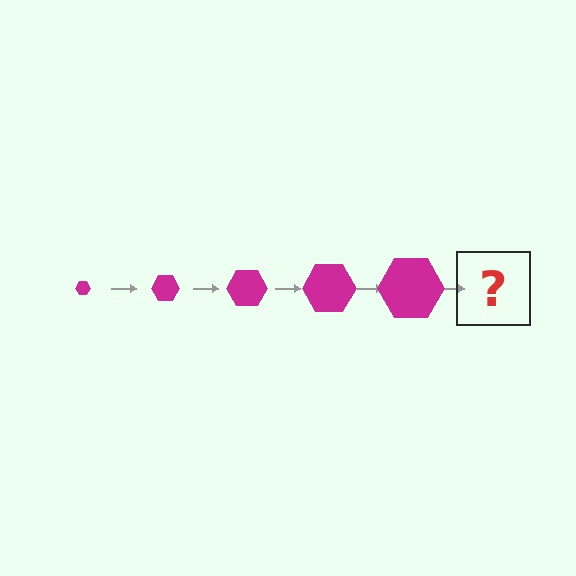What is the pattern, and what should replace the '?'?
The pattern is that the hexagon gets progressively larger each step. The '?' should be a magenta hexagon, larger than the previous one.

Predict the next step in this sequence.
The next step is a magenta hexagon, larger than the previous one.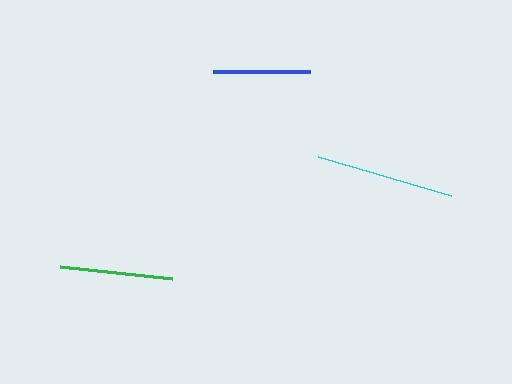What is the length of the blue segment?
The blue segment is approximately 97 pixels long.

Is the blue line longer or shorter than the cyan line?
The cyan line is longer than the blue line.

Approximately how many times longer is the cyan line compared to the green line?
The cyan line is approximately 1.2 times the length of the green line.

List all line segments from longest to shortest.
From longest to shortest: cyan, green, blue.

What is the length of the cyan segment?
The cyan segment is approximately 139 pixels long.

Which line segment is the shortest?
The blue line is the shortest at approximately 97 pixels.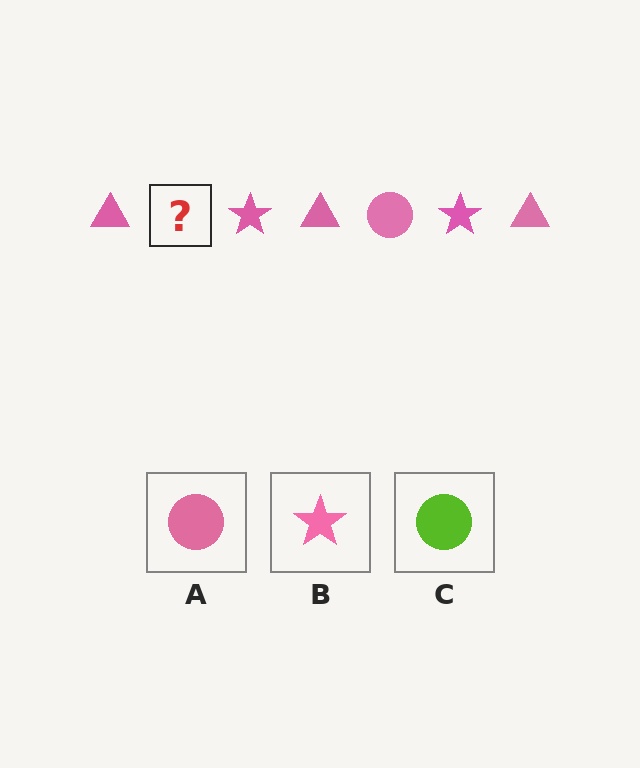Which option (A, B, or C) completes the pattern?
A.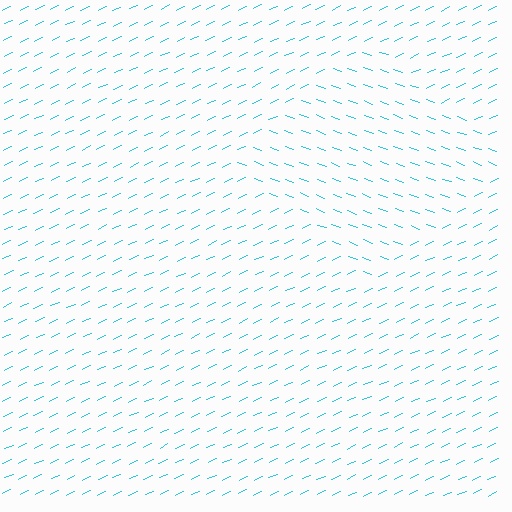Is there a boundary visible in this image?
Yes, there is a texture boundary formed by a change in line orientation.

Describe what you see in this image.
The image is filled with small cyan line segments. A diamond region in the image has lines oriented differently from the surrounding lines, creating a visible texture boundary.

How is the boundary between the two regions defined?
The boundary is defined purely by a change in line orientation (approximately 45 degrees difference). All lines are the same color and thickness.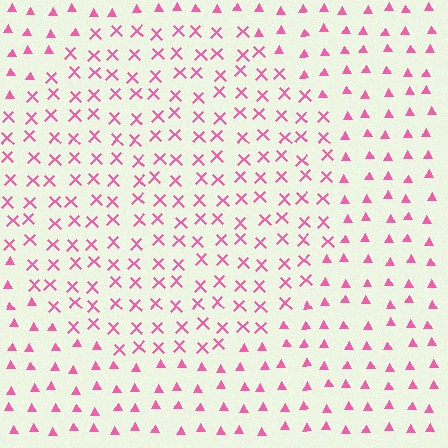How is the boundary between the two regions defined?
The boundary is defined by a change in element shape: X marks inside vs. triangles outside. All elements share the same color and spacing.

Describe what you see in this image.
The image is filled with small pink elements arranged in a uniform grid. A circle-shaped region contains X marks, while the surrounding area contains triangles. The boundary is defined purely by the change in element shape.